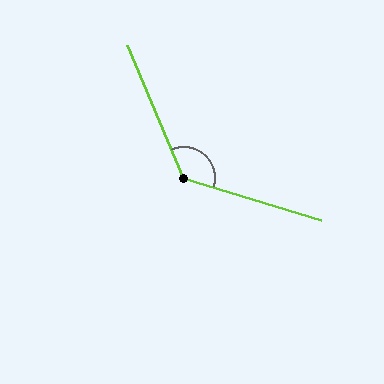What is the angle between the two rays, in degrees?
Approximately 130 degrees.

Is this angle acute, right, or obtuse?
It is obtuse.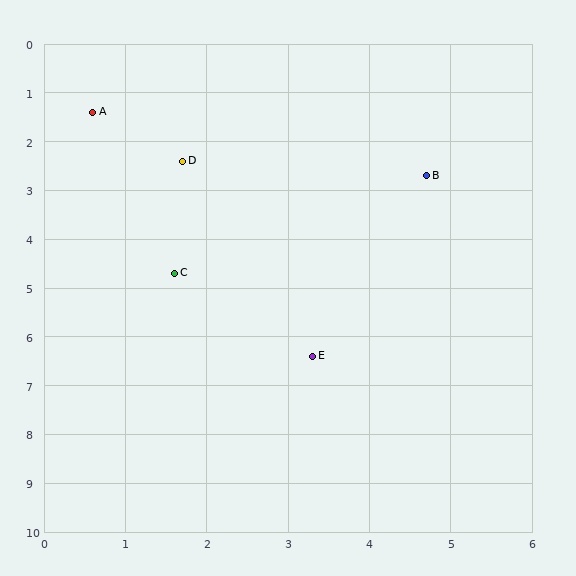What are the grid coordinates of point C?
Point C is at approximately (1.6, 4.7).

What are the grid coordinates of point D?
Point D is at approximately (1.7, 2.4).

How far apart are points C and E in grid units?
Points C and E are about 2.4 grid units apart.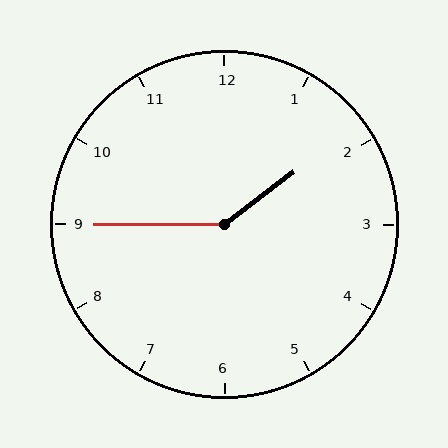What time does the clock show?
1:45.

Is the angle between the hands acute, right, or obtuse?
It is obtuse.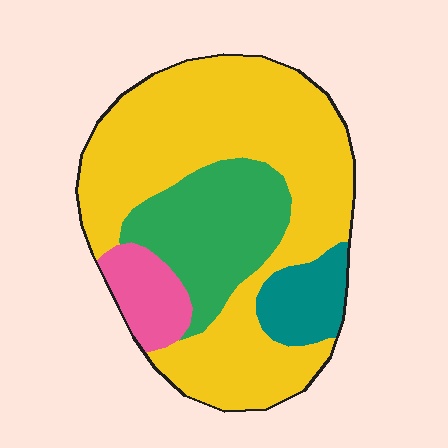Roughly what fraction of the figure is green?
Green takes up about one fifth (1/5) of the figure.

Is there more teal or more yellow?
Yellow.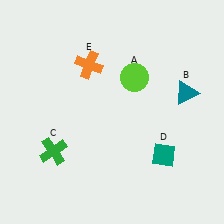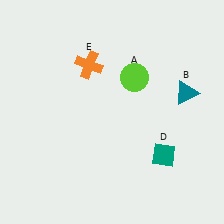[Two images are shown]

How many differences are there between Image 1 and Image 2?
There is 1 difference between the two images.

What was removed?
The green cross (C) was removed in Image 2.